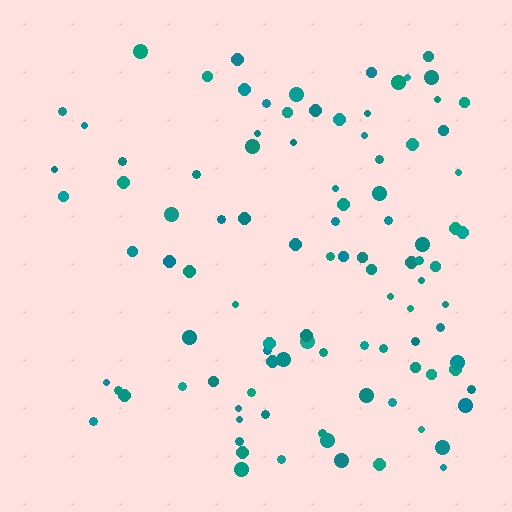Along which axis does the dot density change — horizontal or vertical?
Horizontal.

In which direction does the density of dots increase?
From left to right, with the right side densest.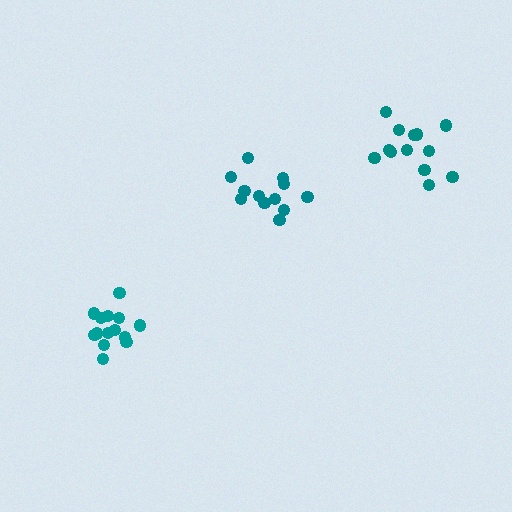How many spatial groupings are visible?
There are 3 spatial groupings.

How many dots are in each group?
Group 1: 13 dots, Group 2: 13 dots, Group 3: 14 dots (40 total).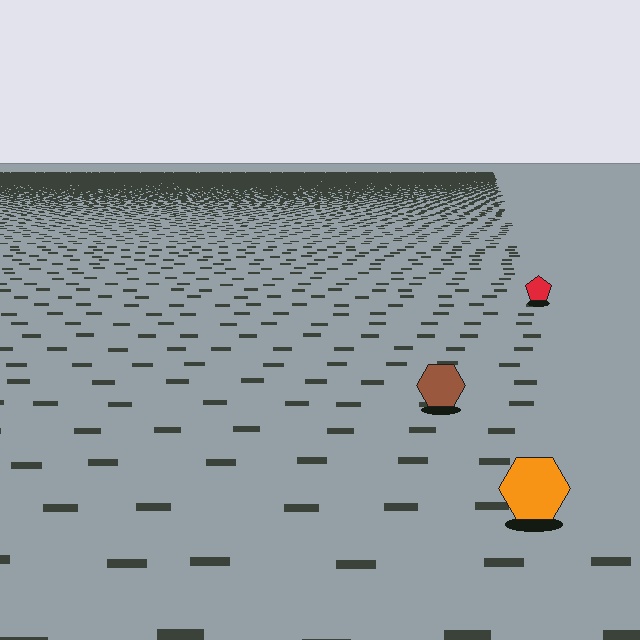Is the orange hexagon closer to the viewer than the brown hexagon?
Yes. The orange hexagon is closer — you can tell from the texture gradient: the ground texture is coarser near it.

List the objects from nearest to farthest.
From nearest to farthest: the orange hexagon, the brown hexagon, the red pentagon.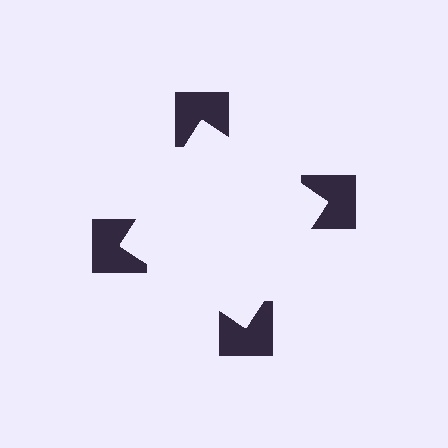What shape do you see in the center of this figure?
An illusory square — its edges are inferred from the aligned wedge cuts in the notched squares, not physically drawn.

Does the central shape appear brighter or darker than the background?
It typically appears slightly brighter than the background, even though no actual brightness change is drawn.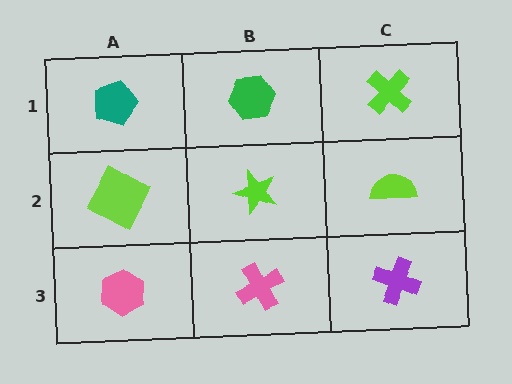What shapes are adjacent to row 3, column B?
A lime star (row 2, column B), a pink hexagon (row 3, column A), a purple cross (row 3, column C).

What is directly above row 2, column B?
A green hexagon.